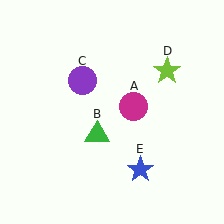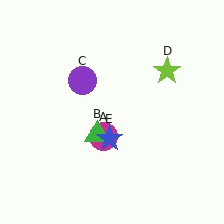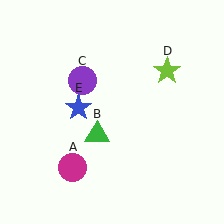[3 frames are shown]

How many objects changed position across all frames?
2 objects changed position: magenta circle (object A), blue star (object E).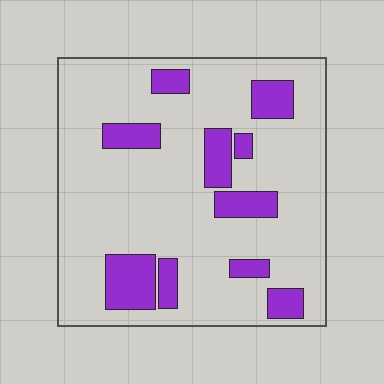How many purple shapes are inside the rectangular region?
10.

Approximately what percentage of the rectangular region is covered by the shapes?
Approximately 20%.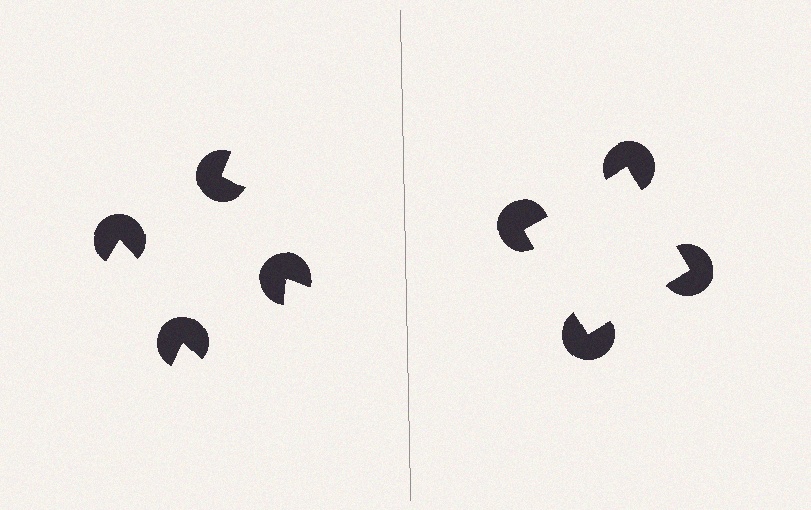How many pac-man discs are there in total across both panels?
8 — 4 on each side.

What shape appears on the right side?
An illusory square.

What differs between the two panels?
The pac-man discs are positioned identically on both sides; only the wedge orientations differ. On the right they align to a square; on the left they are misaligned.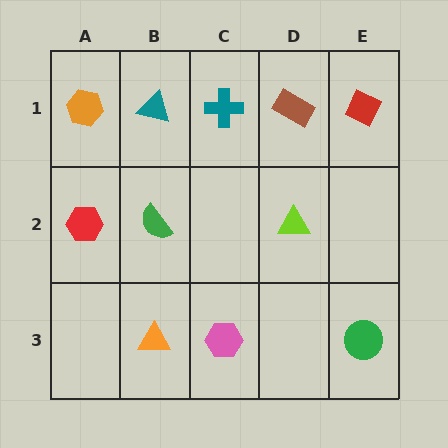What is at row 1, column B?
A teal triangle.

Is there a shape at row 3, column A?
No, that cell is empty.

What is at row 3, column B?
An orange triangle.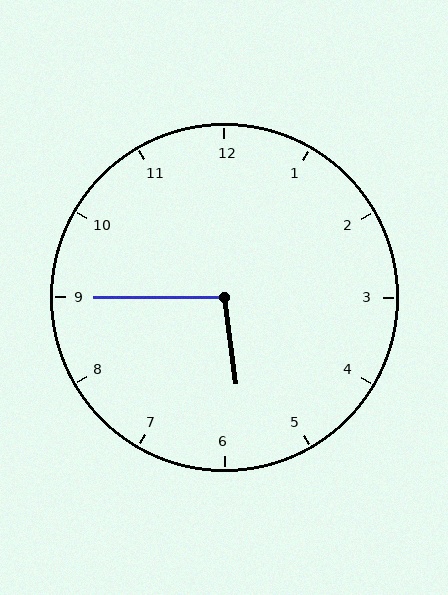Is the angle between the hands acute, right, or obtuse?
It is obtuse.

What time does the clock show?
5:45.